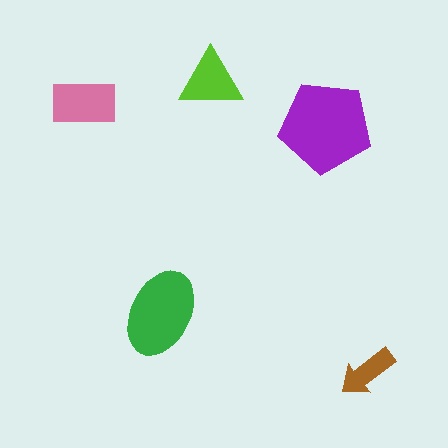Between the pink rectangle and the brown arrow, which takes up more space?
The pink rectangle.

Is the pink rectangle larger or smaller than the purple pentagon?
Smaller.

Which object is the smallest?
The brown arrow.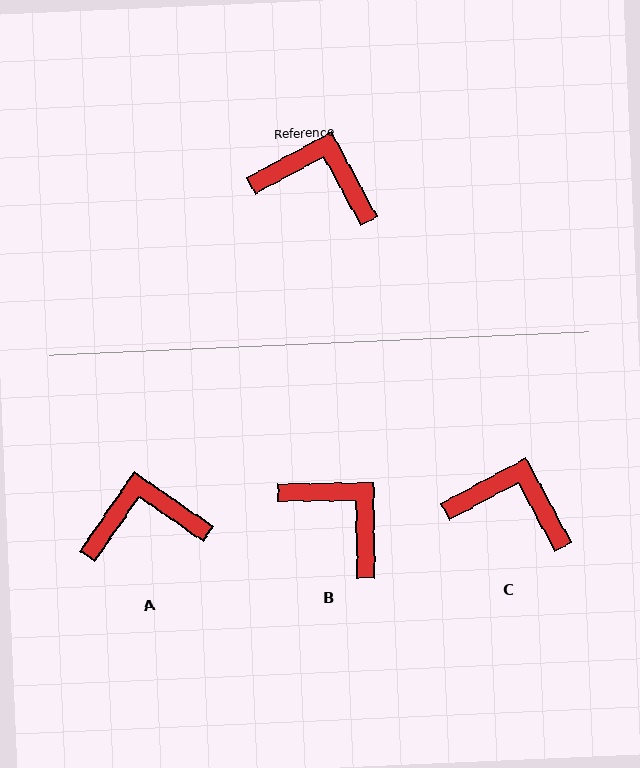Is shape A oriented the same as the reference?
No, it is off by about 27 degrees.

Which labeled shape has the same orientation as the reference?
C.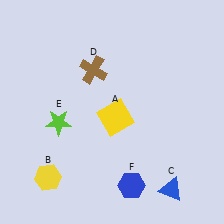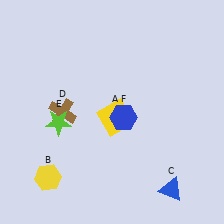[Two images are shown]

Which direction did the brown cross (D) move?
The brown cross (D) moved down.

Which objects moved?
The objects that moved are: the brown cross (D), the blue hexagon (F).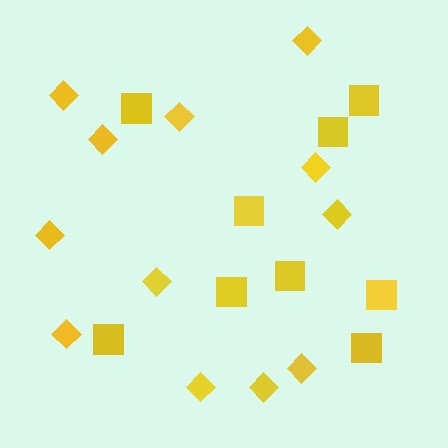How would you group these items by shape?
There are 2 groups: one group of squares (9) and one group of diamonds (12).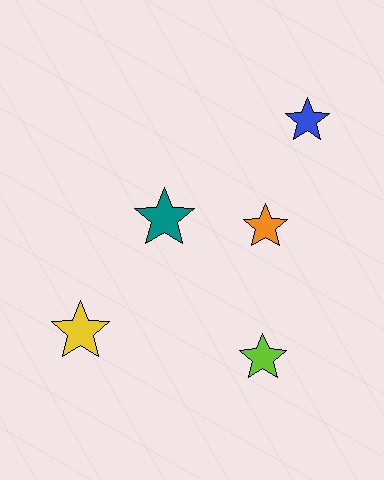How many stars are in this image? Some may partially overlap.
There are 5 stars.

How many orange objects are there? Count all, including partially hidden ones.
There is 1 orange object.